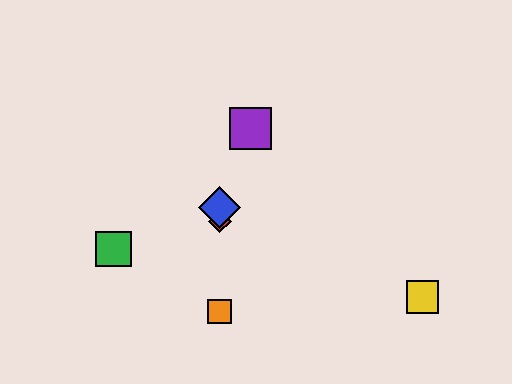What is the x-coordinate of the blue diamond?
The blue diamond is at x≈220.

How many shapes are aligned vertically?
3 shapes (the red diamond, the blue diamond, the orange square) are aligned vertically.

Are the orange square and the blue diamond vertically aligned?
Yes, both are at x≈220.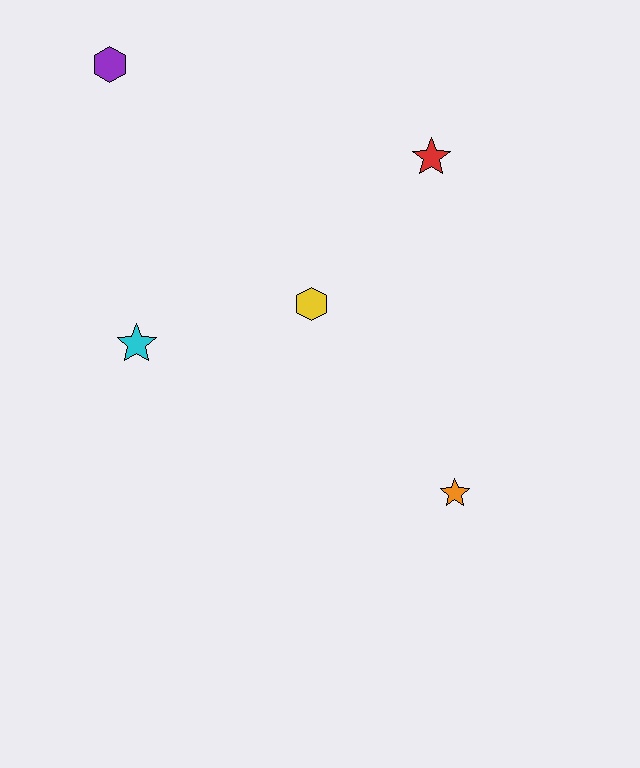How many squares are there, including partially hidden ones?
There are no squares.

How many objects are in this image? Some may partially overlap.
There are 5 objects.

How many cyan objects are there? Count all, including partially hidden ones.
There is 1 cyan object.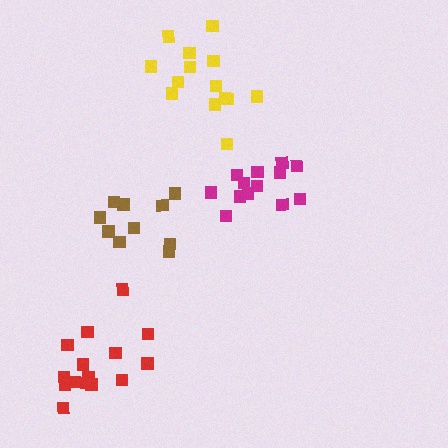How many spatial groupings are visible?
There are 4 spatial groupings.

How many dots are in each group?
Group 1: 14 dots, Group 2: 13 dots, Group 3: 15 dots, Group 4: 10 dots (52 total).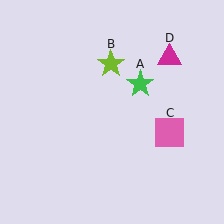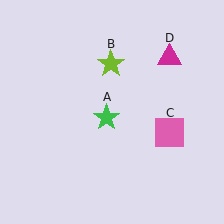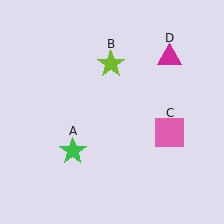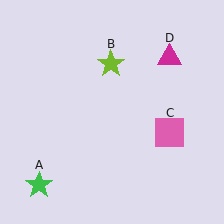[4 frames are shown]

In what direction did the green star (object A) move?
The green star (object A) moved down and to the left.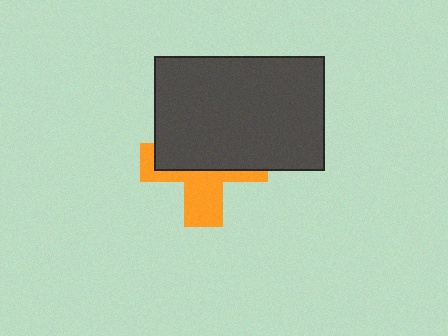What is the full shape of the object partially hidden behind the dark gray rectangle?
The partially hidden object is an orange cross.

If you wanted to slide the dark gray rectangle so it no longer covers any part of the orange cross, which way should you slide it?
Slide it up — that is the most direct way to separate the two shapes.